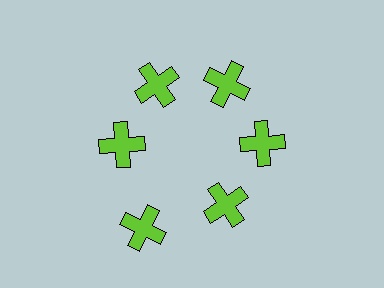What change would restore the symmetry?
The symmetry would be restored by moving it inward, back onto the ring so that all 6 crosses sit at equal angles and equal distance from the center.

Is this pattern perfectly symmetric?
No. The 6 lime crosses are arranged in a ring, but one element near the 7 o'clock position is pushed outward from the center, breaking the 6-fold rotational symmetry.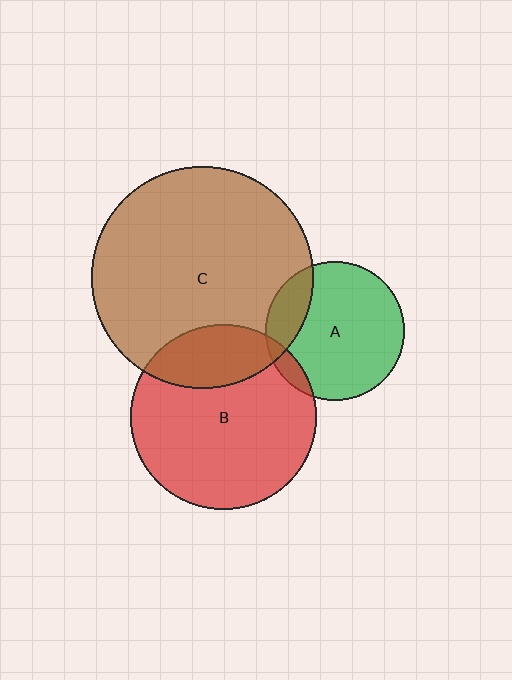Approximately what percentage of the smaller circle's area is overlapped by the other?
Approximately 25%.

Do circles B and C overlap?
Yes.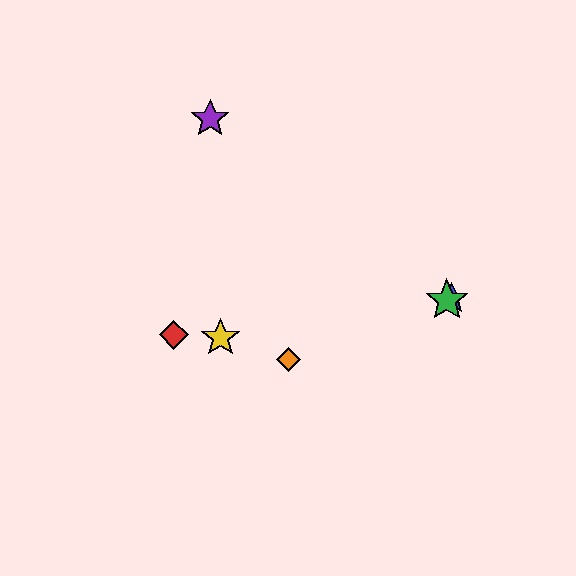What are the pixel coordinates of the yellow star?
The yellow star is at (220, 338).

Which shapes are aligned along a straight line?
The blue star, the green star, the orange diamond are aligned along a straight line.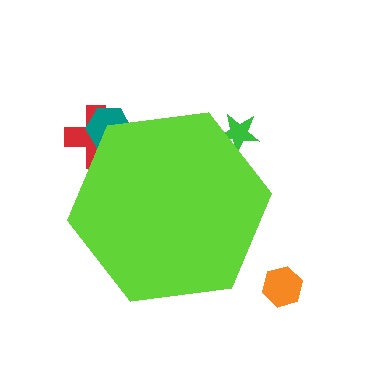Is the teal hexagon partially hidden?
Yes, the teal hexagon is partially hidden behind the lime hexagon.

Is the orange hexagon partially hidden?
No, the orange hexagon is fully visible.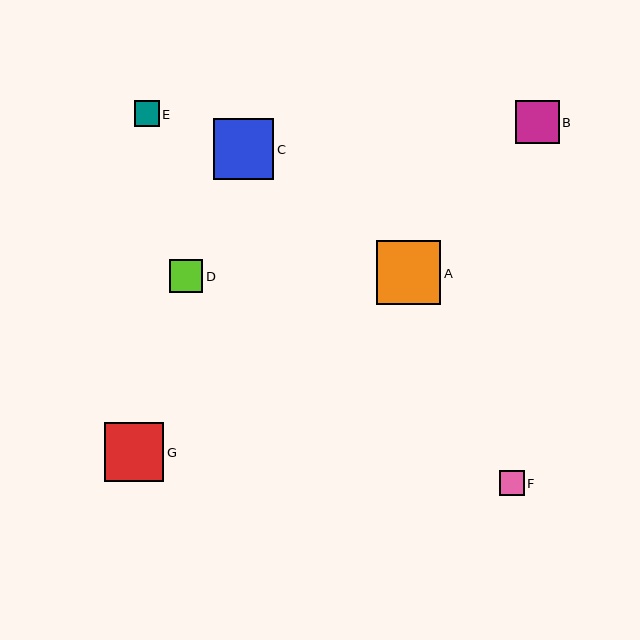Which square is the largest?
Square A is the largest with a size of approximately 65 pixels.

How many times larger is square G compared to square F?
Square G is approximately 2.4 times the size of square F.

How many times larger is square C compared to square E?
Square C is approximately 2.4 times the size of square E.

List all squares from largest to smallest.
From largest to smallest: A, C, G, B, D, E, F.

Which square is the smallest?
Square F is the smallest with a size of approximately 24 pixels.